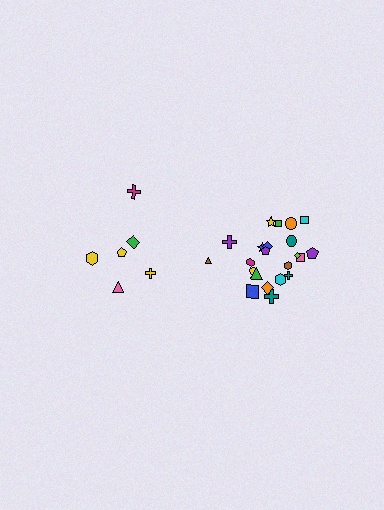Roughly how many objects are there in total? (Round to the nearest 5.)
Roughly 30 objects in total.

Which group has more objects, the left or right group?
The right group.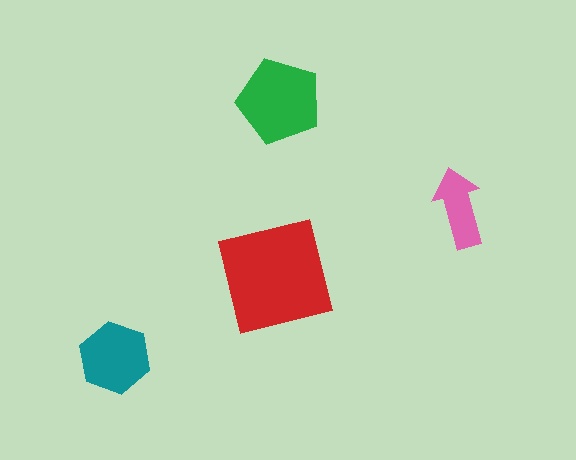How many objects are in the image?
There are 4 objects in the image.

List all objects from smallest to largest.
The pink arrow, the teal hexagon, the green pentagon, the red square.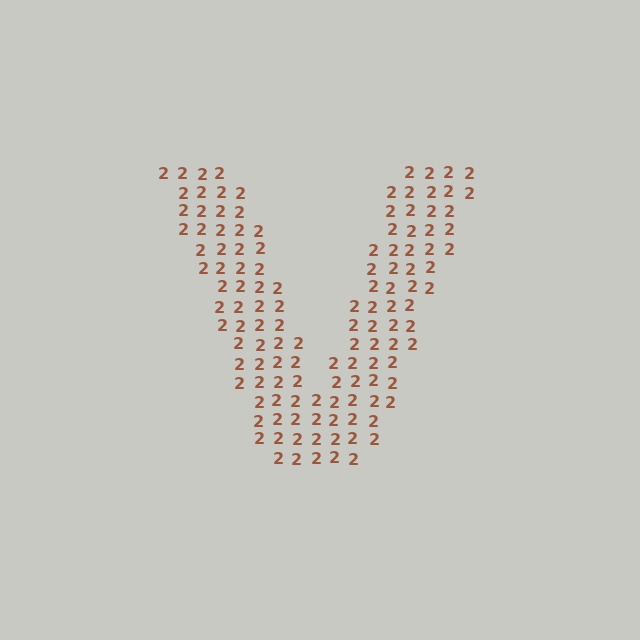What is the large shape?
The large shape is the letter V.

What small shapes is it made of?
It is made of small digit 2's.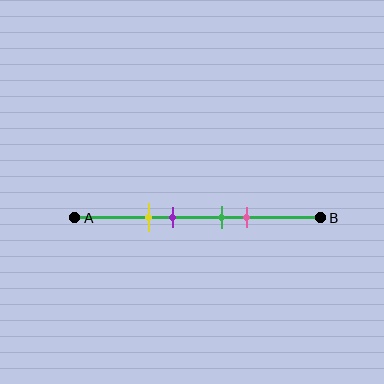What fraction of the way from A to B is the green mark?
The green mark is approximately 60% (0.6) of the way from A to B.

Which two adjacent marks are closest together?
The green and pink marks are the closest adjacent pair.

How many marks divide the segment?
There are 4 marks dividing the segment.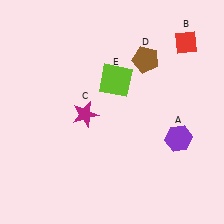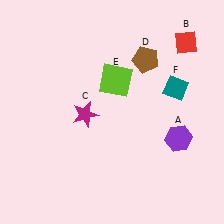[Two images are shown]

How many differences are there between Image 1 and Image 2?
There is 1 difference between the two images.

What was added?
A teal diamond (F) was added in Image 2.